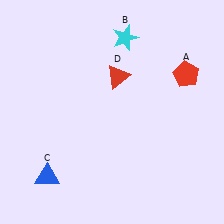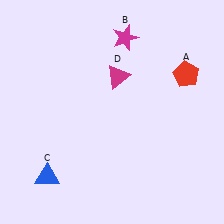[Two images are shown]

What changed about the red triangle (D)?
In Image 1, D is red. In Image 2, it changed to magenta.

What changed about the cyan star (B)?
In Image 1, B is cyan. In Image 2, it changed to magenta.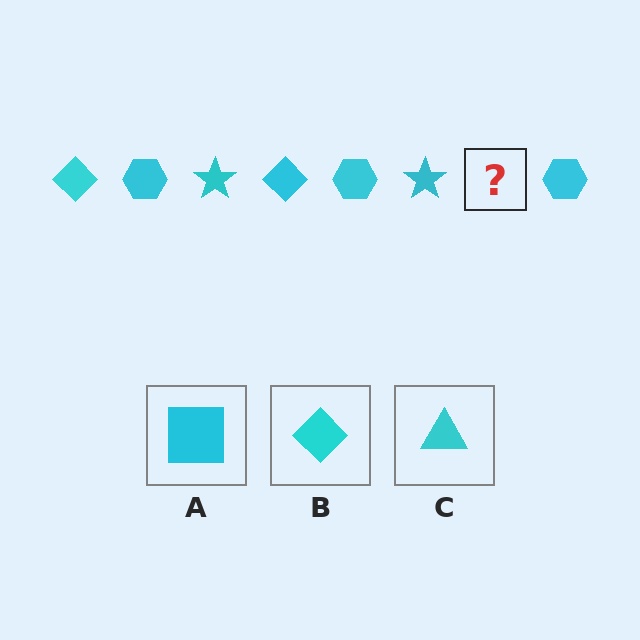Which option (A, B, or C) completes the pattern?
B.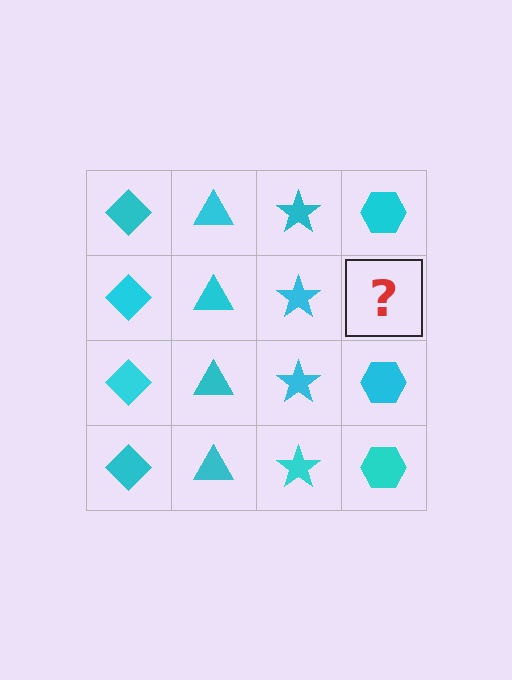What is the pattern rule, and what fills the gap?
The rule is that each column has a consistent shape. The gap should be filled with a cyan hexagon.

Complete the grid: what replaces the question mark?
The question mark should be replaced with a cyan hexagon.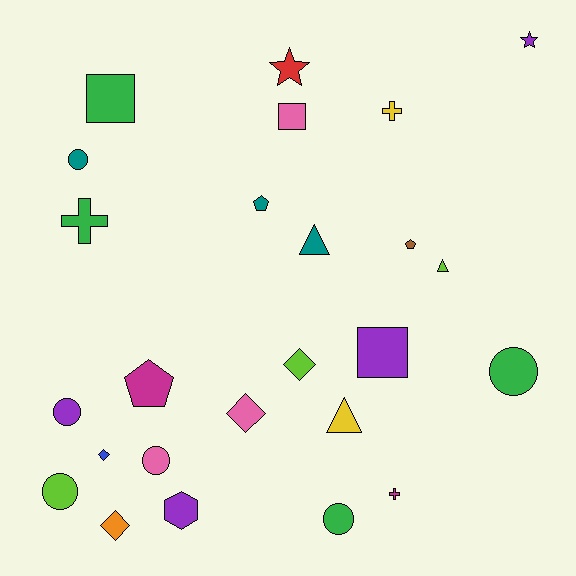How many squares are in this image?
There are 3 squares.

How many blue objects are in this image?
There is 1 blue object.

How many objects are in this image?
There are 25 objects.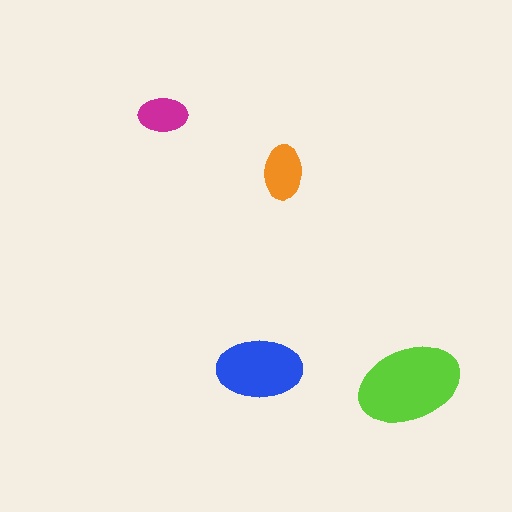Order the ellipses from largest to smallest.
the lime one, the blue one, the orange one, the magenta one.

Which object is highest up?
The magenta ellipse is topmost.